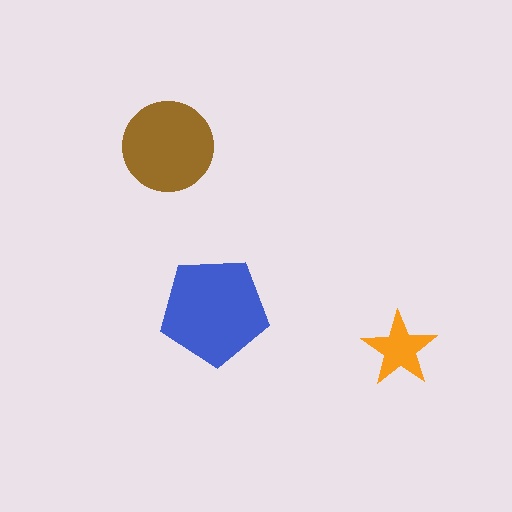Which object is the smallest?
The orange star.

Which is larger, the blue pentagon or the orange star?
The blue pentagon.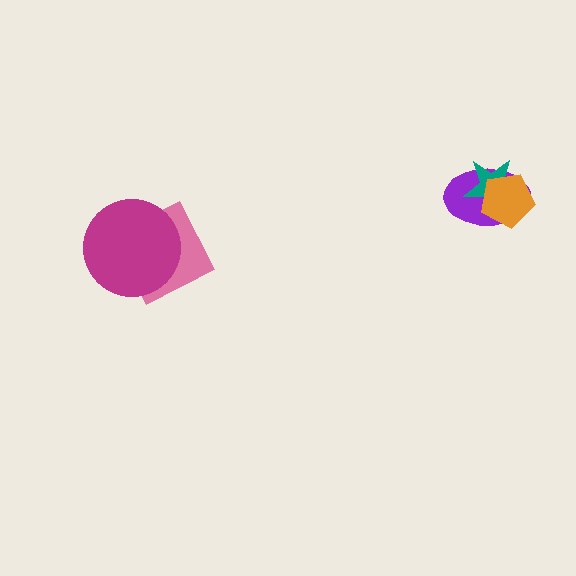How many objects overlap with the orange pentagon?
2 objects overlap with the orange pentagon.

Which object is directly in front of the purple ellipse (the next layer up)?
The teal star is directly in front of the purple ellipse.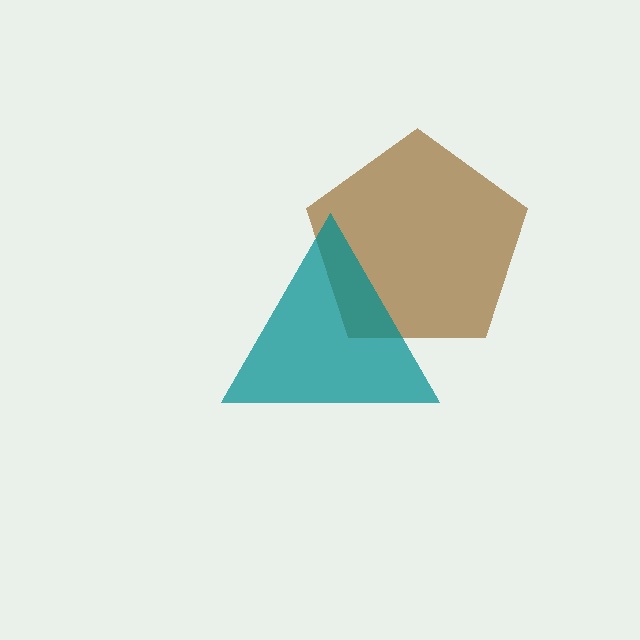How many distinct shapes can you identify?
There are 2 distinct shapes: a brown pentagon, a teal triangle.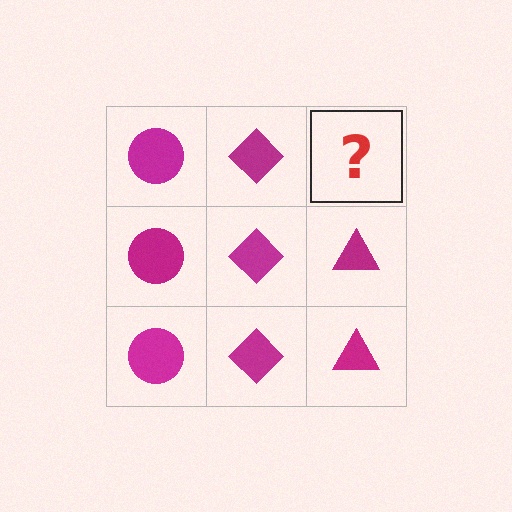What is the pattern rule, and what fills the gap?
The rule is that each column has a consistent shape. The gap should be filled with a magenta triangle.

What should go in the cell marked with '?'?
The missing cell should contain a magenta triangle.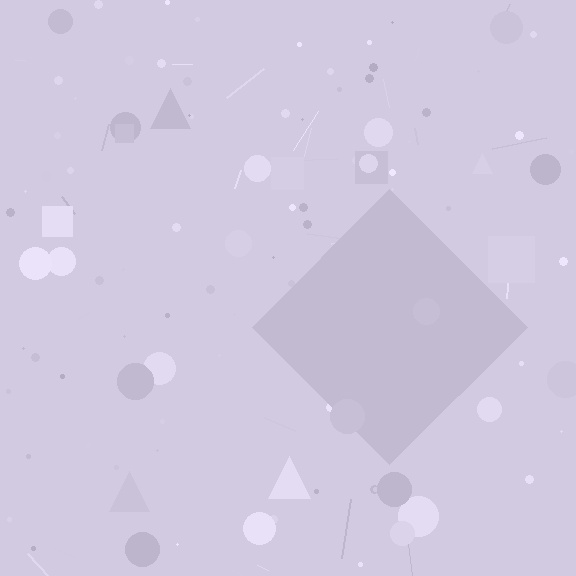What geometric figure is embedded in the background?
A diamond is embedded in the background.